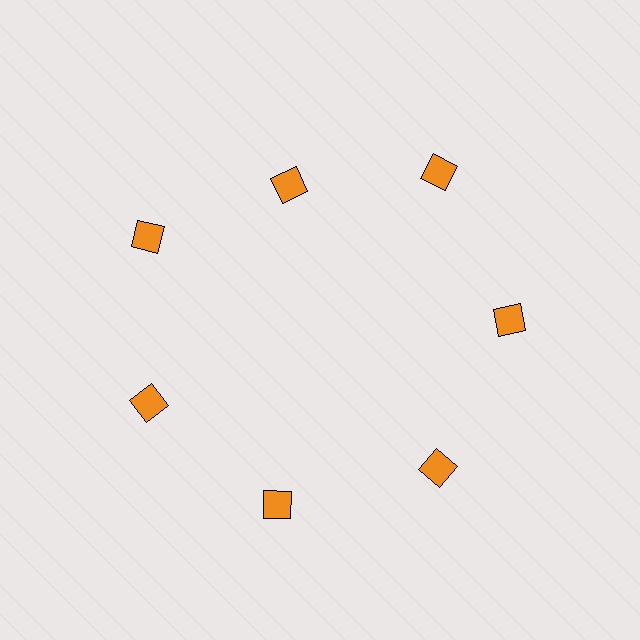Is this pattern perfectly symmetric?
No. The 7 orange squares are arranged in a ring, but one element near the 12 o'clock position is pulled inward toward the center, breaking the 7-fold rotational symmetry.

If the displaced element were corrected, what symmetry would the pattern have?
It would have 7-fold rotational symmetry — the pattern would map onto itself every 51 degrees.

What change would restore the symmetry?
The symmetry would be restored by moving it outward, back onto the ring so that all 7 squares sit at equal angles and equal distance from the center.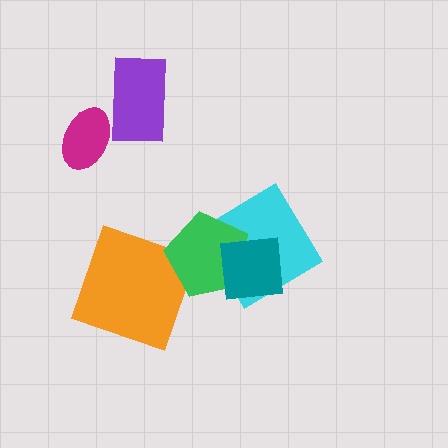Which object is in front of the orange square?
The green pentagon is in front of the orange square.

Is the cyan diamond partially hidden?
Yes, it is partially covered by another shape.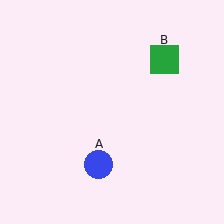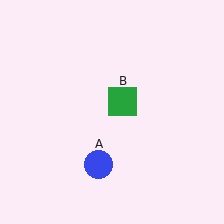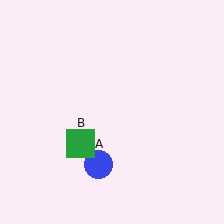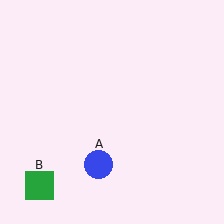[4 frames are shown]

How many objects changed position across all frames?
1 object changed position: green square (object B).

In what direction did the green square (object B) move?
The green square (object B) moved down and to the left.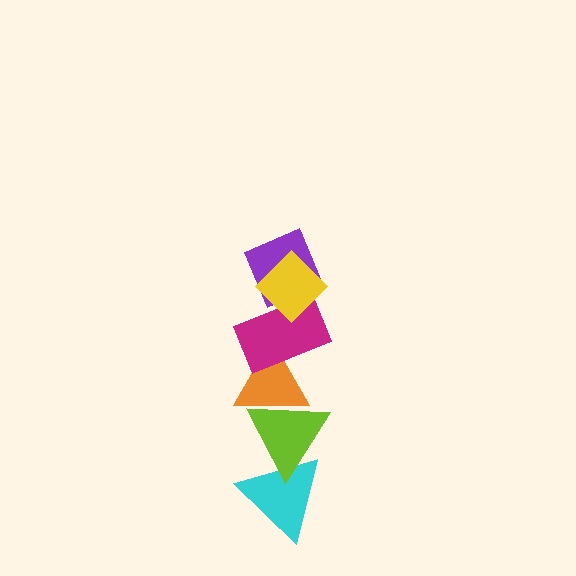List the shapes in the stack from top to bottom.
From top to bottom: the yellow diamond, the purple diamond, the magenta rectangle, the orange triangle, the lime triangle, the cyan triangle.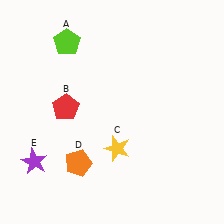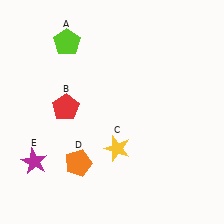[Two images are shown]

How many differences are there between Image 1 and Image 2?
There is 1 difference between the two images.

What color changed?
The star (E) changed from purple in Image 1 to magenta in Image 2.